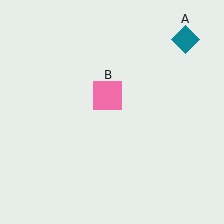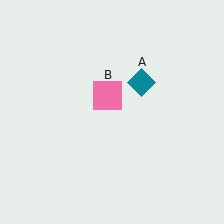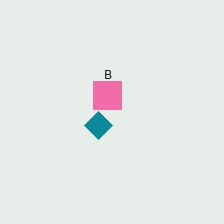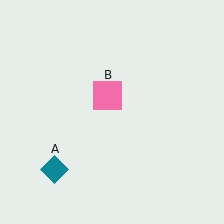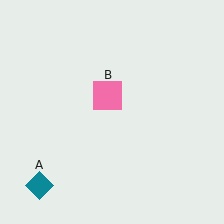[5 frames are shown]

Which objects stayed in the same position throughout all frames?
Pink square (object B) remained stationary.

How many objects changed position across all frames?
1 object changed position: teal diamond (object A).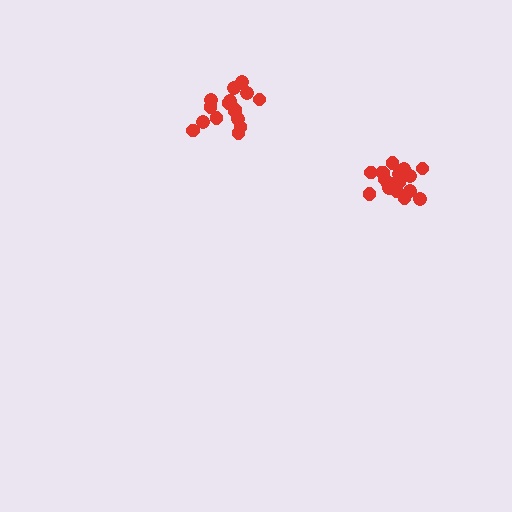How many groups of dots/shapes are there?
There are 2 groups.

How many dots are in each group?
Group 1: 20 dots, Group 2: 16 dots (36 total).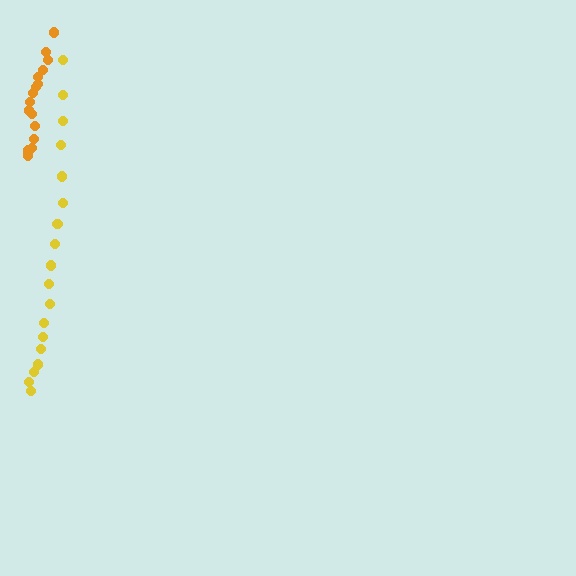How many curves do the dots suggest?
There are 2 distinct paths.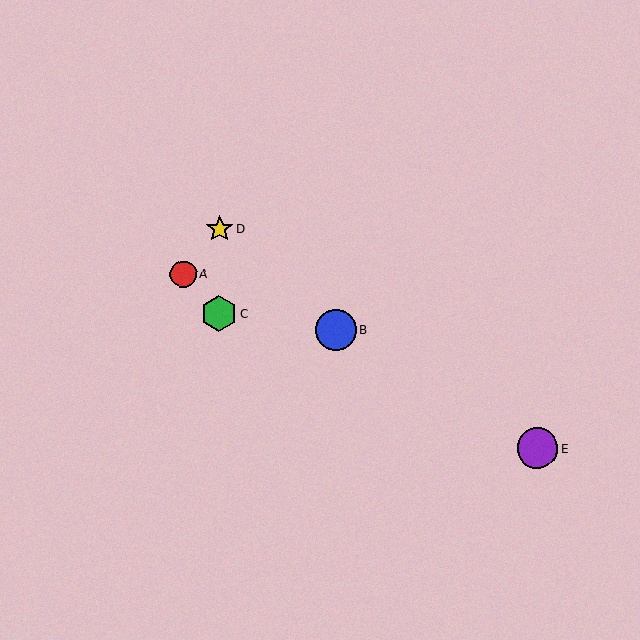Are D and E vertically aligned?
No, D is at x≈220 and E is at x≈537.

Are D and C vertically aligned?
Yes, both are at x≈220.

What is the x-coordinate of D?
Object D is at x≈220.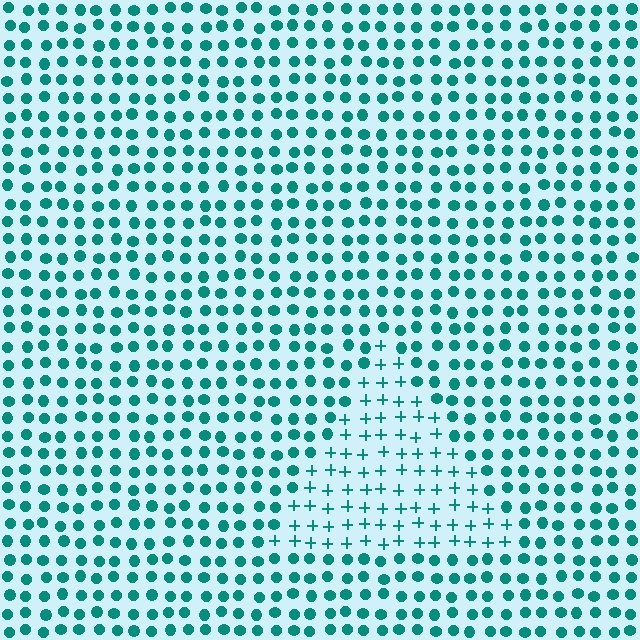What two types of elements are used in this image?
The image uses plus signs inside the triangle region and circles outside it.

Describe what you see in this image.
The image is filled with small teal elements arranged in a uniform grid. A triangle-shaped region contains plus signs, while the surrounding area contains circles. The boundary is defined purely by the change in element shape.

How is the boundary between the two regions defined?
The boundary is defined by a change in element shape: plus signs inside vs. circles outside. All elements share the same color and spacing.